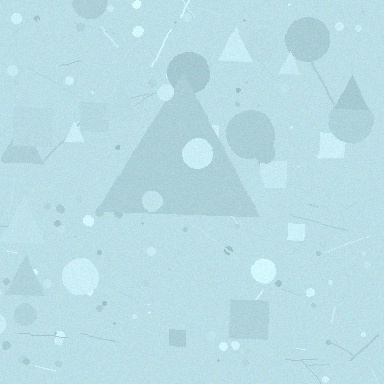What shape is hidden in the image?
A triangle is hidden in the image.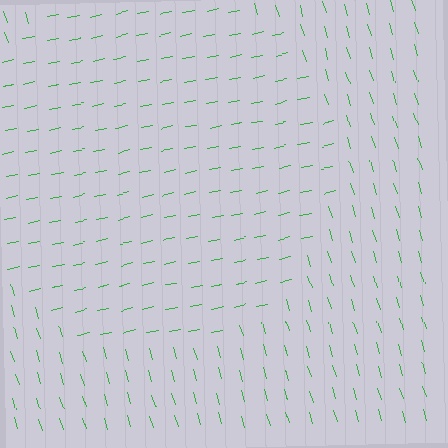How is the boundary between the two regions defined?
The boundary is defined purely by a change in line orientation (approximately 84 degrees difference). All lines are the same color and thickness.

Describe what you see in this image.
The image is filled with small green line segments. A circle region in the image has lines oriented differently from the surrounding lines, creating a visible texture boundary.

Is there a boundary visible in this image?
Yes, there is a texture boundary formed by a change in line orientation.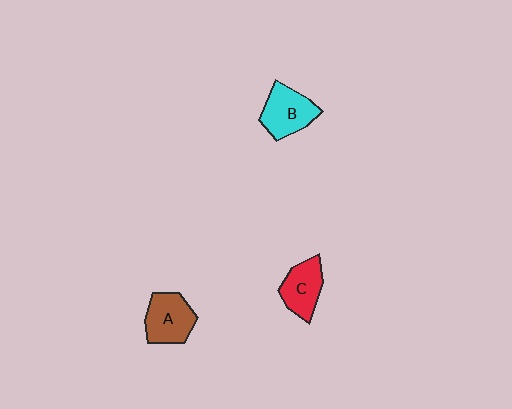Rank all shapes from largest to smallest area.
From largest to smallest: B (cyan), A (brown), C (red).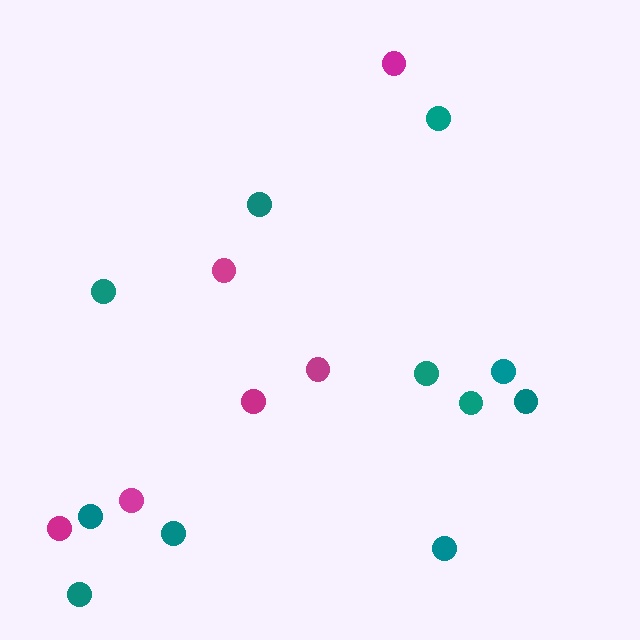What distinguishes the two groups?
There are 2 groups: one group of magenta circles (6) and one group of teal circles (11).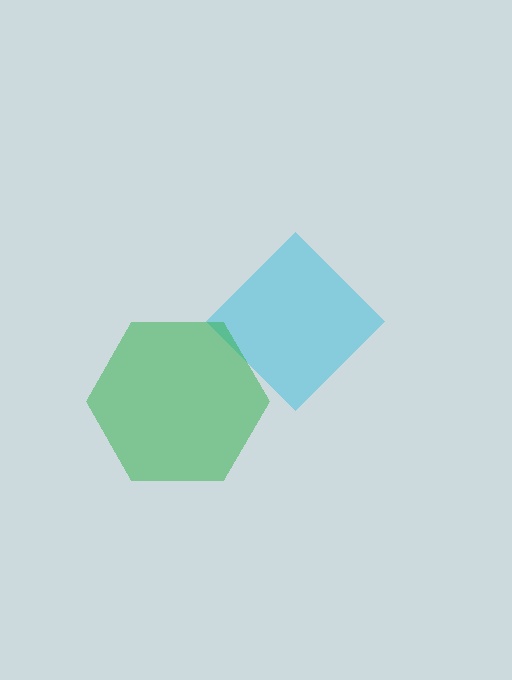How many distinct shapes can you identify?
There are 2 distinct shapes: a cyan diamond, a green hexagon.